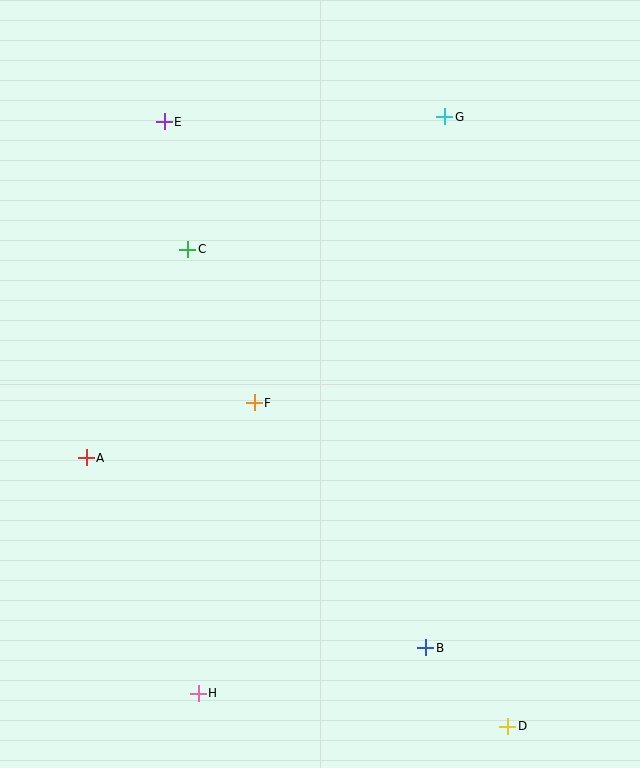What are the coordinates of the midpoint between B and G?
The midpoint between B and G is at (435, 382).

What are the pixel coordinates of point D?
Point D is at (508, 726).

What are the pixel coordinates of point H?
Point H is at (198, 693).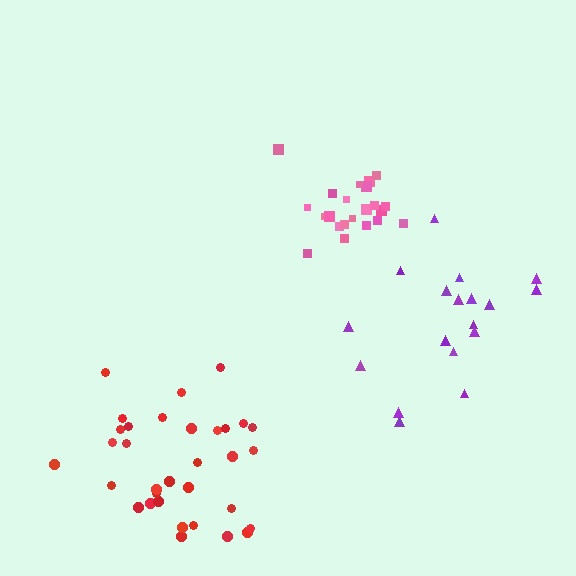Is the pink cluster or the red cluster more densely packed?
Pink.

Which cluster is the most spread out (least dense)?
Purple.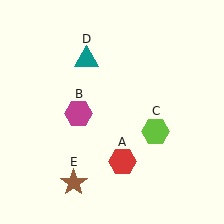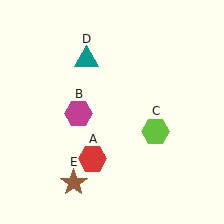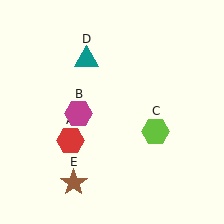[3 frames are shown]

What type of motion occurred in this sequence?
The red hexagon (object A) rotated clockwise around the center of the scene.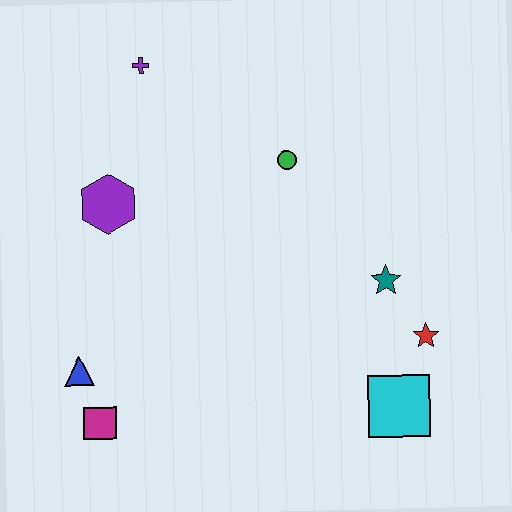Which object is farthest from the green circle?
The magenta square is farthest from the green circle.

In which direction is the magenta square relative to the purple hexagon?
The magenta square is below the purple hexagon.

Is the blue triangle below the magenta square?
No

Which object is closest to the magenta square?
The blue triangle is closest to the magenta square.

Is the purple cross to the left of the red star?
Yes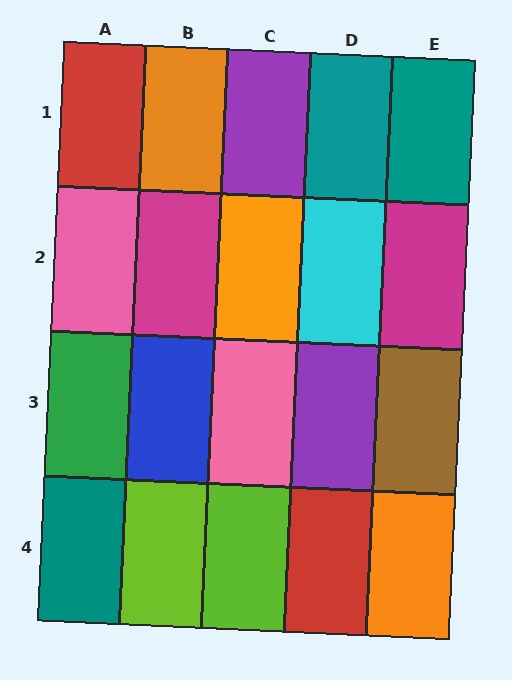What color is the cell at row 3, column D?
Purple.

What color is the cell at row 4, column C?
Lime.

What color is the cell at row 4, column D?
Red.